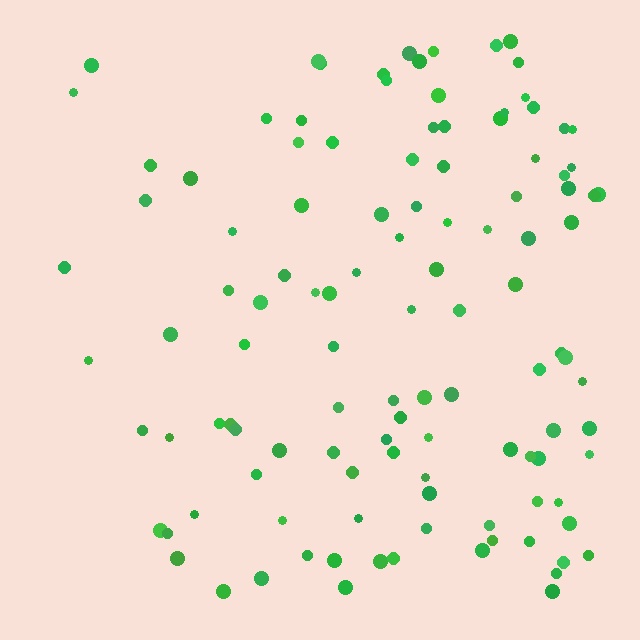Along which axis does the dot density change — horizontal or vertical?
Horizontal.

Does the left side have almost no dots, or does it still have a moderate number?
Still a moderate number, just noticeably fewer than the right.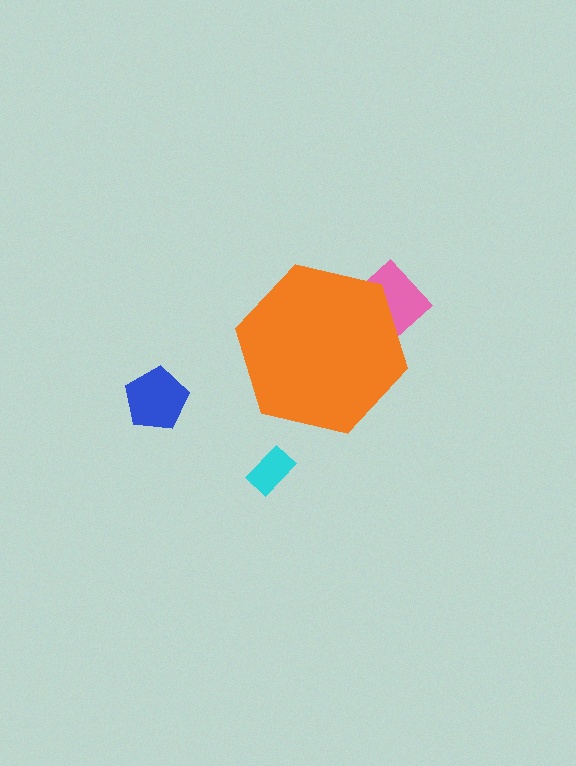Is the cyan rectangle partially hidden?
No, the cyan rectangle is fully visible.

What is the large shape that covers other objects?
An orange hexagon.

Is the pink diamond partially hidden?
Yes, the pink diamond is partially hidden behind the orange hexagon.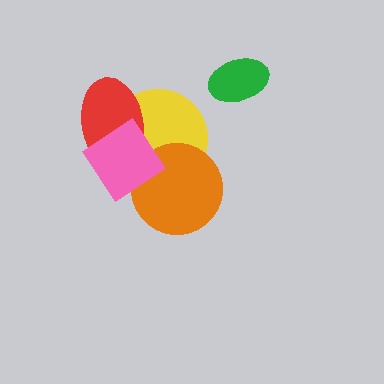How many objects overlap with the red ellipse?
2 objects overlap with the red ellipse.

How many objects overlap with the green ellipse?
0 objects overlap with the green ellipse.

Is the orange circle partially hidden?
Yes, it is partially covered by another shape.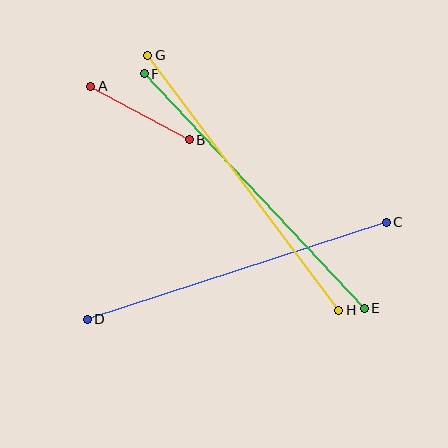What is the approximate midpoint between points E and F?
The midpoint is at approximately (254, 191) pixels.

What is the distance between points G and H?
The distance is approximately 319 pixels.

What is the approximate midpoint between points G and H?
The midpoint is at approximately (243, 183) pixels.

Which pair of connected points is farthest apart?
Points E and F are farthest apart.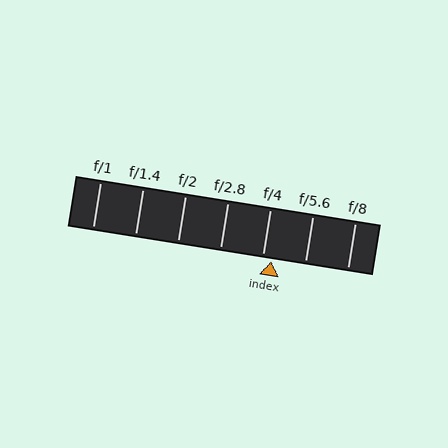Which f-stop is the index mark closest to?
The index mark is closest to f/4.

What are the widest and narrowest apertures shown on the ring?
The widest aperture shown is f/1 and the narrowest is f/8.